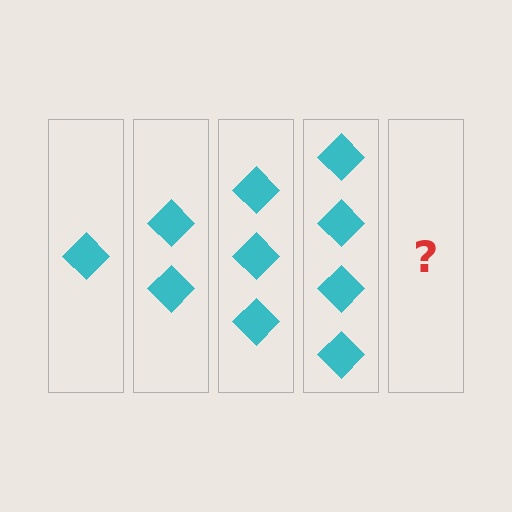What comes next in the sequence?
The next element should be 5 diamonds.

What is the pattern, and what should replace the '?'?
The pattern is that each step adds one more diamond. The '?' should be 5 diamonds.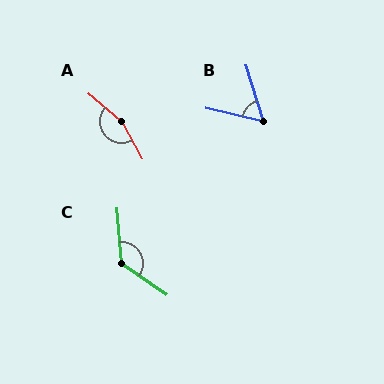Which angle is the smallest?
B, at approximately 59 degrees.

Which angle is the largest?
A, at approximately 158 degrees.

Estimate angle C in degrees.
Approximately 130 degrees.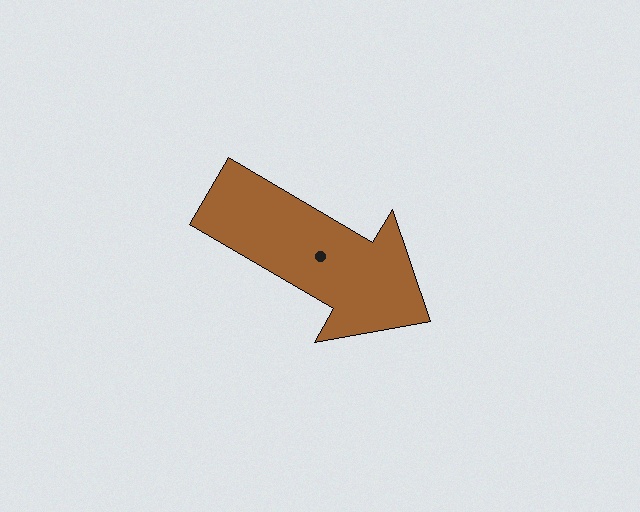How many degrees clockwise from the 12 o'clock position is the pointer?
Approximately 120 degrees.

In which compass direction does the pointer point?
Southeast.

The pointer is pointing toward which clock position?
Roughly 4 o'clock.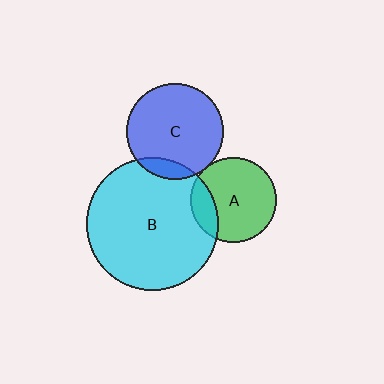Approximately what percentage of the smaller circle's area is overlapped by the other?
Approximately 5%.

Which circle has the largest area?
Circle B (cyan).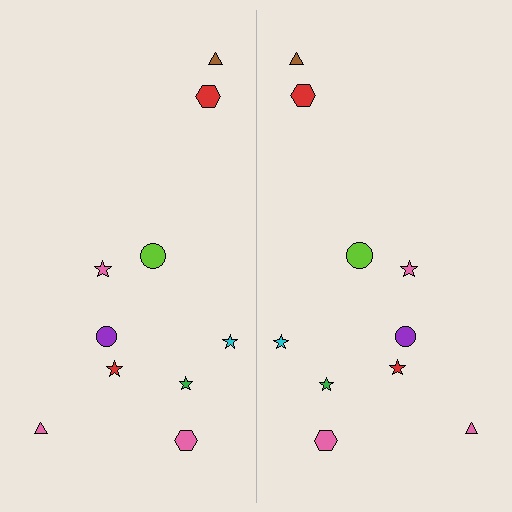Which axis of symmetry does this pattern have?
The pattern has a vertical axis of symmetry running through the center of the image.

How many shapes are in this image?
There are 20 shapes in this image.